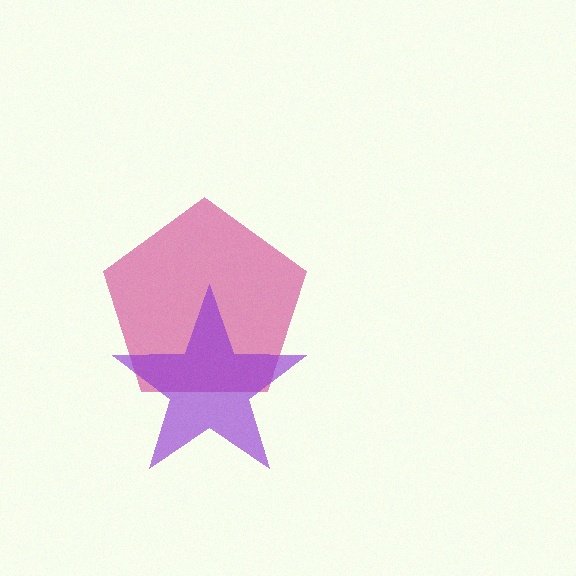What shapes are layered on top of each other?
The layered shapes are: a magenta pentagon, a purple star.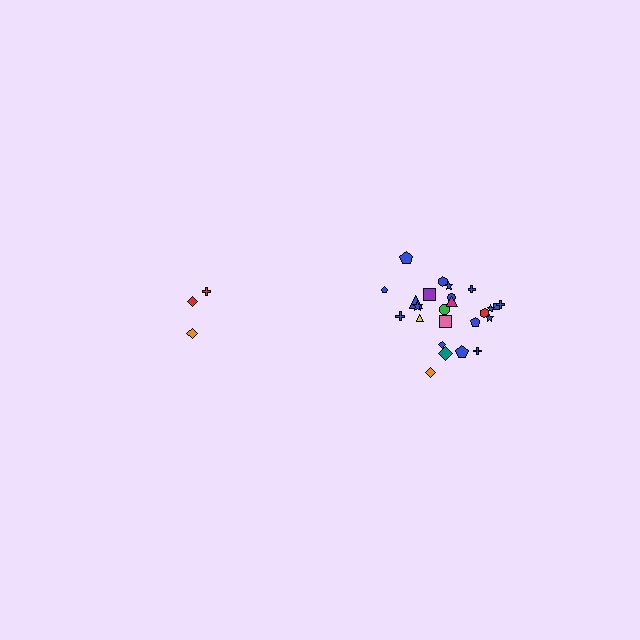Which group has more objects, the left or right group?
The right group.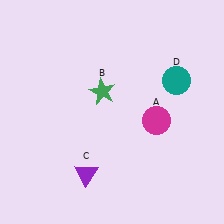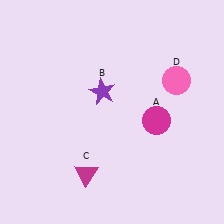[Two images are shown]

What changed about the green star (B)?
In Image 1, B is green. In Image 2, it changed to purple.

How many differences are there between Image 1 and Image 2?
There are 3 differences between the two images.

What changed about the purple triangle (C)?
In Image 1, C is purple. In Image 2, it changed to magenta.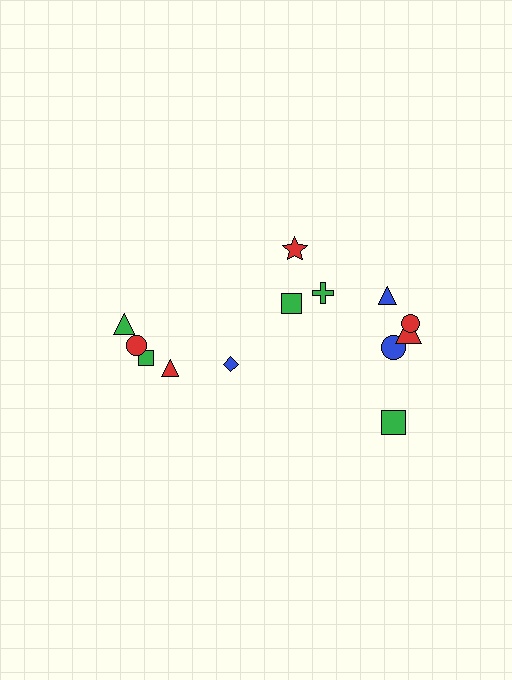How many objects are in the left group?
There are 5 objects.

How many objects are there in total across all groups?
There are 13 objects.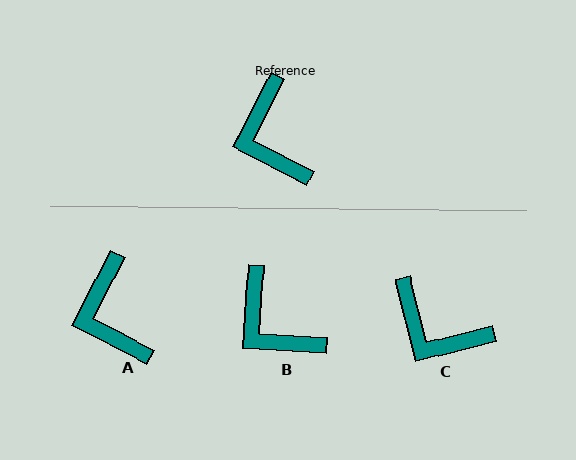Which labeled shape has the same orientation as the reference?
A.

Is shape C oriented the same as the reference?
No, it is off by about 41 degrees.